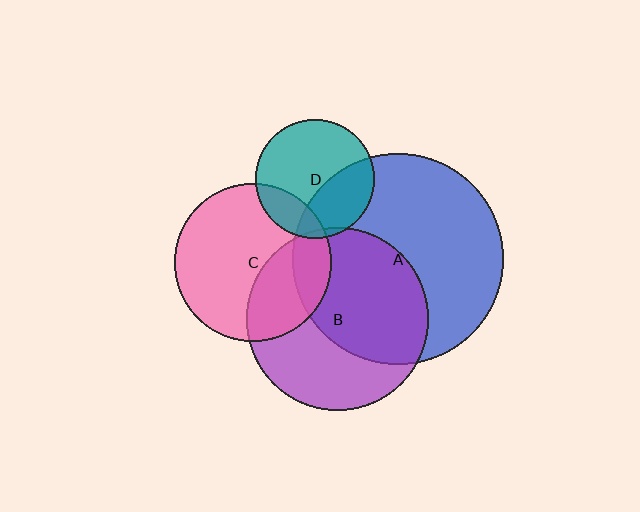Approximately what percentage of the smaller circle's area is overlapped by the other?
Approximately 20%.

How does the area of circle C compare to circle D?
Approximately 1.8 times.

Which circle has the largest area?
Circle A (blue).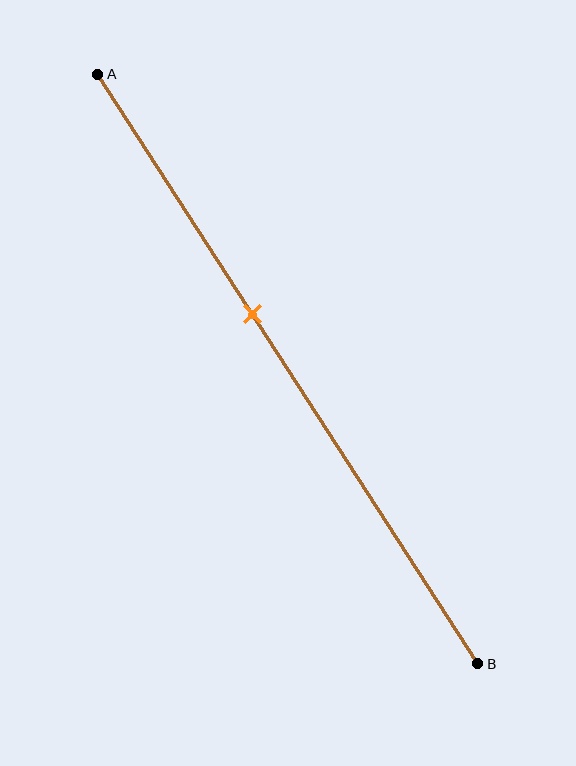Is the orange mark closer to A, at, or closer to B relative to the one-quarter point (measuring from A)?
The orange mark is closer to point B than the one-quarter point of segment AB.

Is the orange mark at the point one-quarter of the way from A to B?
No, the mark is at about 40% from A, not at the 25% one-quarter point.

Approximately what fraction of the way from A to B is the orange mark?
The orange mark is approximately 40% of the way from A to B.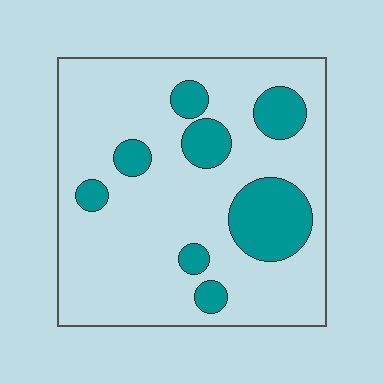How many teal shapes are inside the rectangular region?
8.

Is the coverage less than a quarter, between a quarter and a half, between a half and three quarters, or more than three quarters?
Less than a quarter.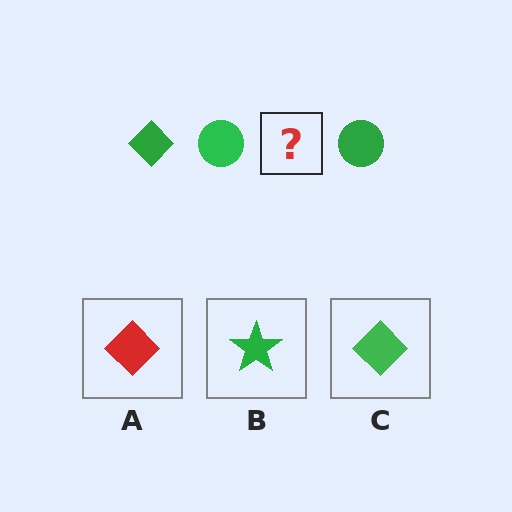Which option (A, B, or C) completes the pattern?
C.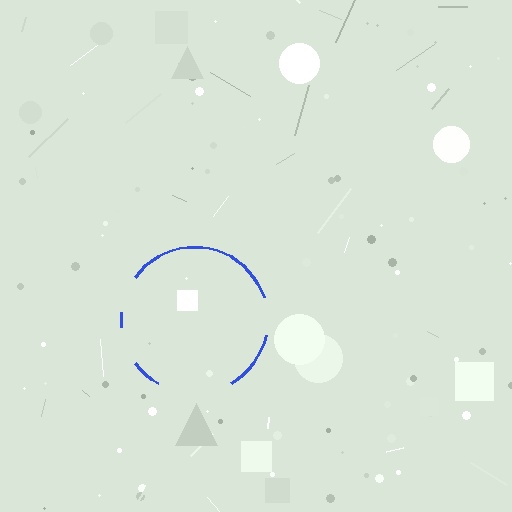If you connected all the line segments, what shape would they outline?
They would outline a circle.